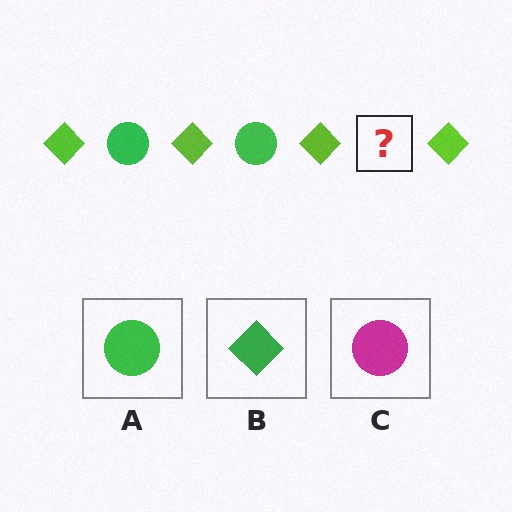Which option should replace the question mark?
Option A.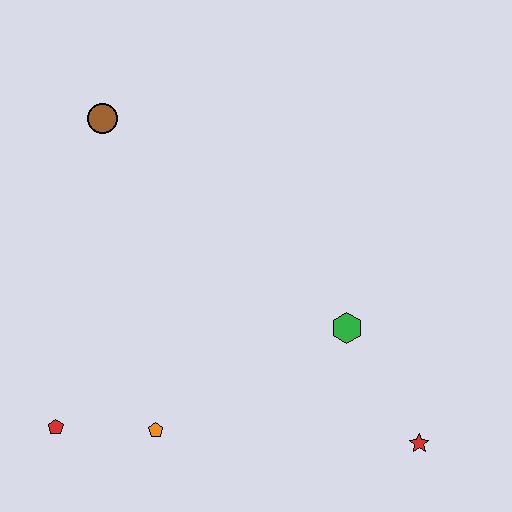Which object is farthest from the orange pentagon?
The brown circle is farthest from the orange pentagon.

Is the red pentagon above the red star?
Yes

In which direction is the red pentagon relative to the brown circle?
The red pentagon is below the brown circle.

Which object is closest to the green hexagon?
The red star is closest to the green hexagon.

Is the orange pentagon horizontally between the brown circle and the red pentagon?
No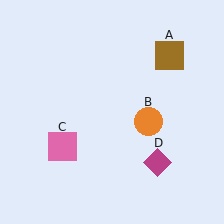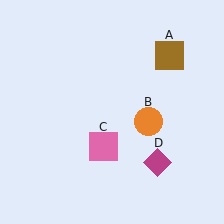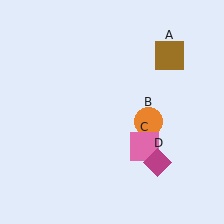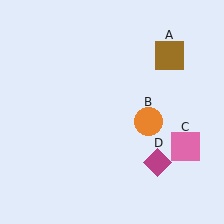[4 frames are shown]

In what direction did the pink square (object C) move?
The pink square (object C) moved right.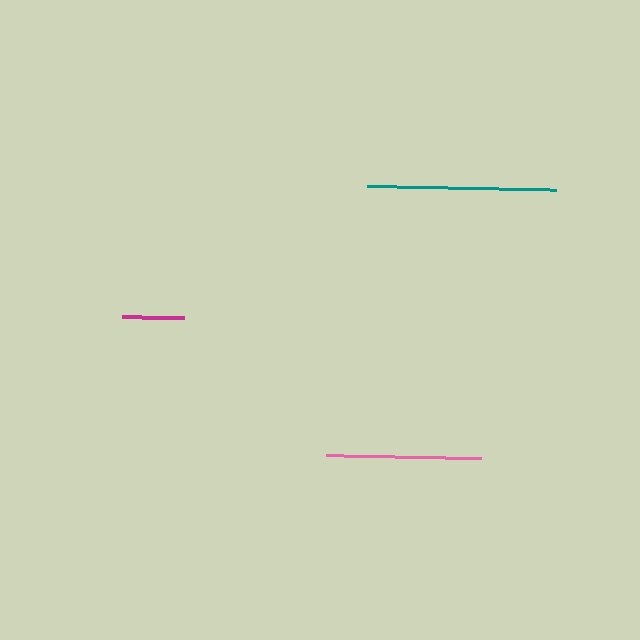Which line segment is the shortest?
The magenta line is the shortest at approximately 62 pixels.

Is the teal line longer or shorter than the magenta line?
The teal line is longer than the magenta line.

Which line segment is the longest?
The teal line is the longest at approximately 189 pixels.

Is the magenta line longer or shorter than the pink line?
The pink line is longer than the magenta line.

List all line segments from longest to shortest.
From longest to shortest: teal, pink, magenta.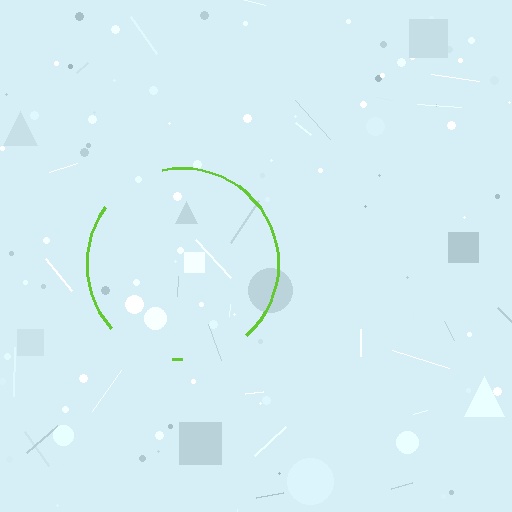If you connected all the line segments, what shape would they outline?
They would outline a circle.